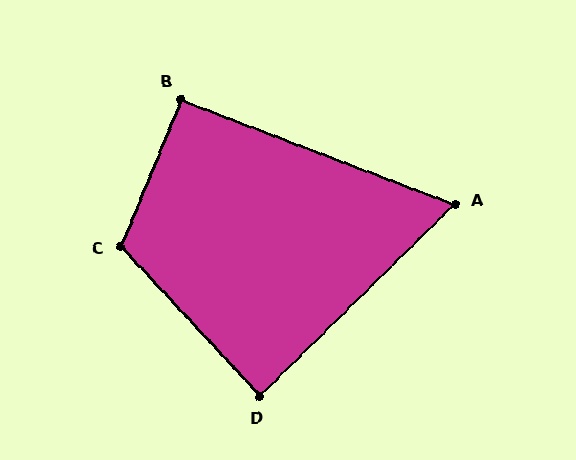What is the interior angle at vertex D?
Approximately 89 degrees (approximately right).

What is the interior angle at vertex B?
Approximately 91 degrees (approximately right).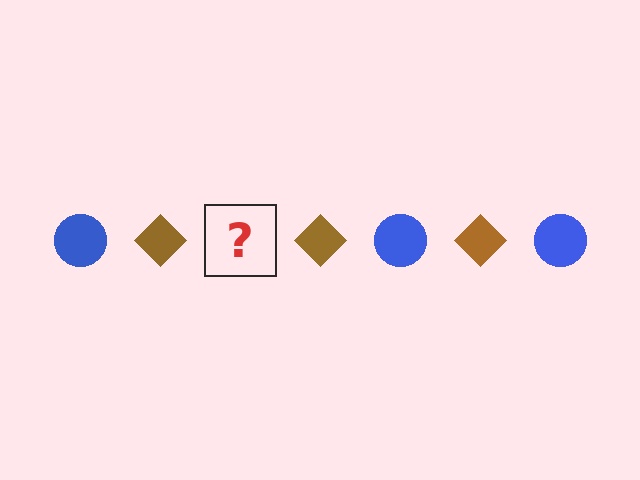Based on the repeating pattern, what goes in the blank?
The blank should be a blue circle.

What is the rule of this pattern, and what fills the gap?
The rule is that the pattern alternates between blue circle and brown diamond. The gap should be filled with a blue circle.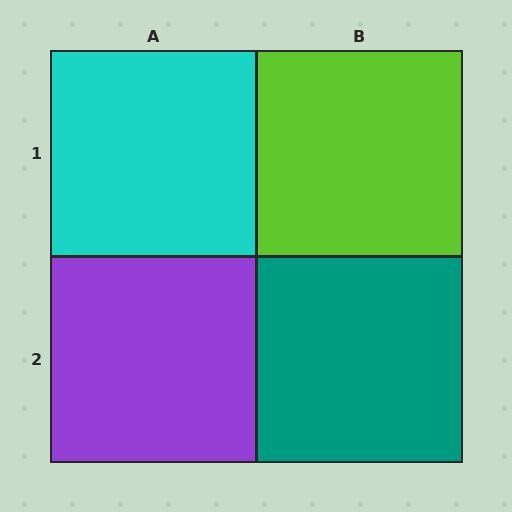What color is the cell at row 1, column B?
Lime.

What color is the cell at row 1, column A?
Cyan.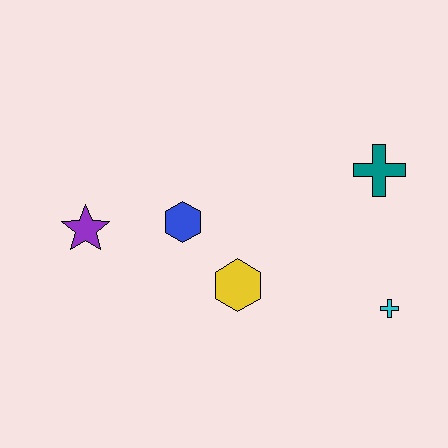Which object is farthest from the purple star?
The cyan cross is farthest from the purple star.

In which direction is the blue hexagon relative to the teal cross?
The blue hexagon is to the left of the teal cross.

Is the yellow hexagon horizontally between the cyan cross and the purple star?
Yes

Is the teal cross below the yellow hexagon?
No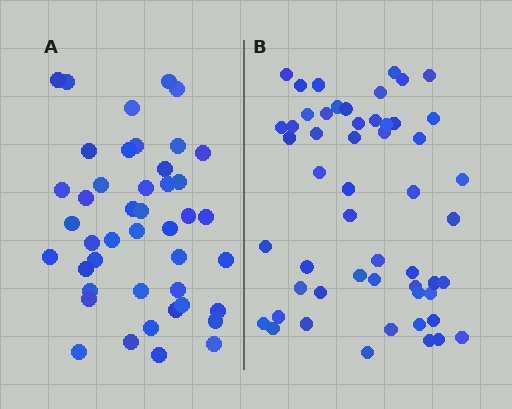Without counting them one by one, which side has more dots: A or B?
Region B (the right region) has more dots.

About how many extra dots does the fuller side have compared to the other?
Region B has roughly 8 or so more dots than region A.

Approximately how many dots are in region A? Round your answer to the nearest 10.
About 40 dots. (The exact count is 44, which rounds to 40.)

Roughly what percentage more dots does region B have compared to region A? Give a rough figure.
About 20% more.